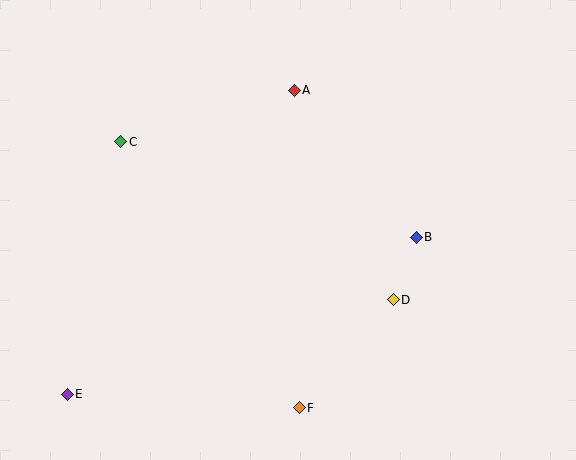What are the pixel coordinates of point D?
Point D is at (393, 300).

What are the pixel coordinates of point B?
Point B is at (416, 237).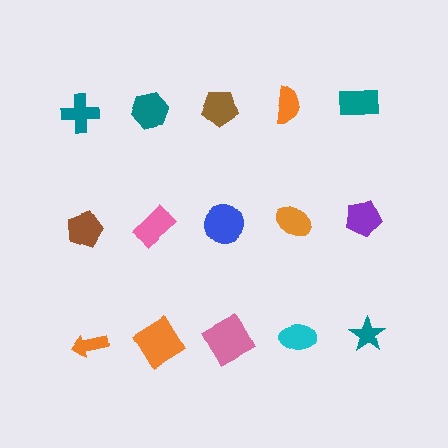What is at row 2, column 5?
A purple pentagon.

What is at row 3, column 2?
An orange diamond.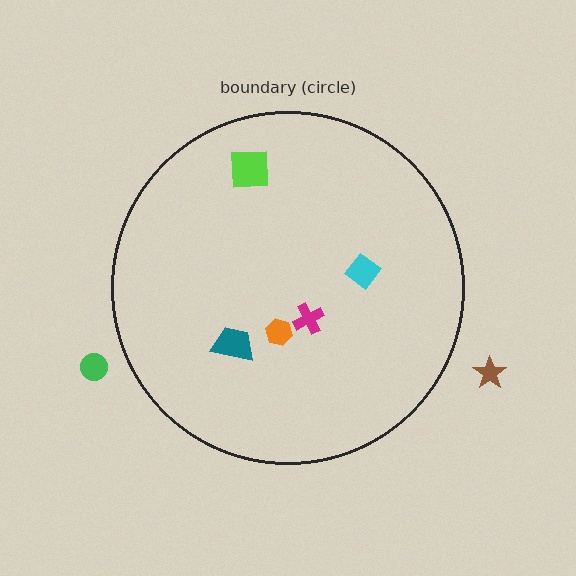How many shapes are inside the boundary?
5 inside, 2 outside.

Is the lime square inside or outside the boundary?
Inside.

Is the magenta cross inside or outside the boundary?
Inside.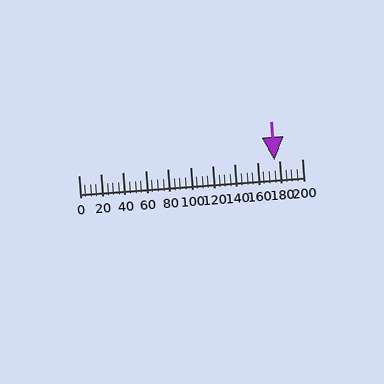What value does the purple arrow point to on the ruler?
The purple arrow points to approximately 176.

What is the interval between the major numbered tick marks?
The major tick marks are spaced 20 units apart.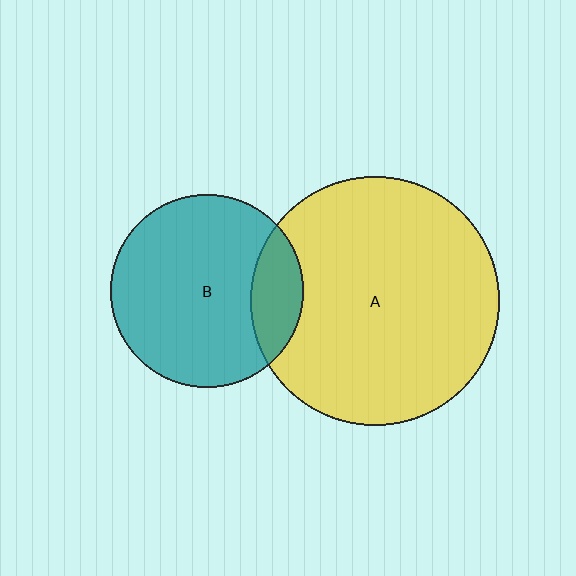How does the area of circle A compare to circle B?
Approximately 1.7 times.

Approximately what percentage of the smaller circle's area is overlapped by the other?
Approximately 20%.